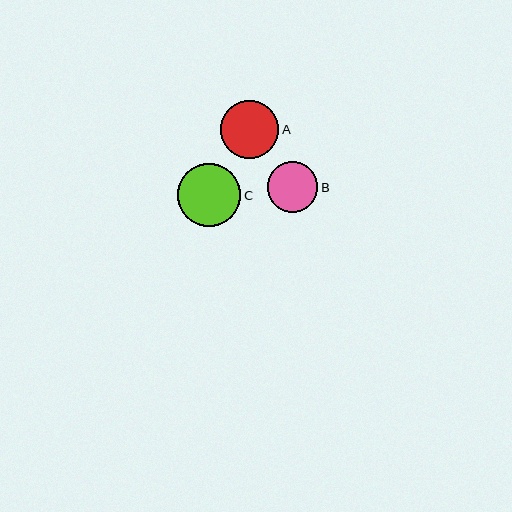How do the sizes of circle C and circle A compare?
Circle C and circle A are approximately the same size.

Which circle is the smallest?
Circle B is the smallest with a size of approximately 51 pixels.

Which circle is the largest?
Circle C is the largest with a size of approximately 63 pixels.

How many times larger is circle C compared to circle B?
Circle C is approximately 1.2 times the size of circle B.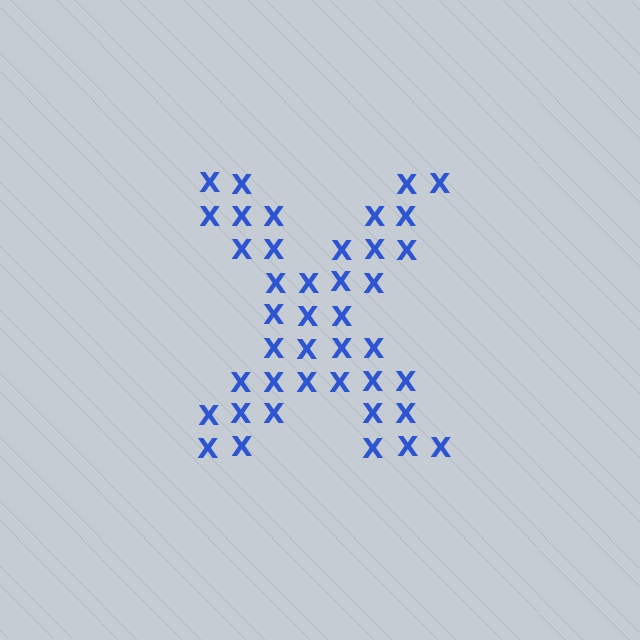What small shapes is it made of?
It is made of small letter X's.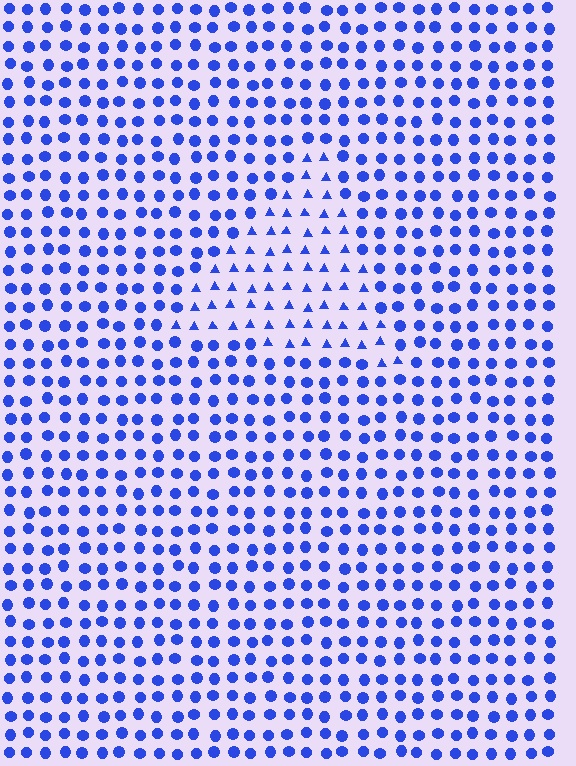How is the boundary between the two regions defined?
The boundary is defined by a change in element shape: triangles inside vs. circles outside. All elements share the same color and spacing.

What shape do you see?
I see a triangle.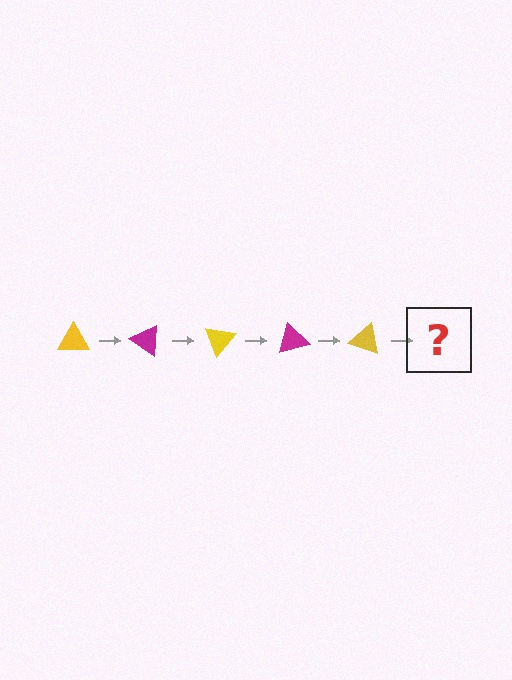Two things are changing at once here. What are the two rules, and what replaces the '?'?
The two rules are that it rotates 35 degrees each step and the color cycles through yellow and magenta. The '?' should be a magenta triangle, rotated 175 degrees from the start.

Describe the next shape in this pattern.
It should be a magenta triangle, rotated 175 degrees from the start.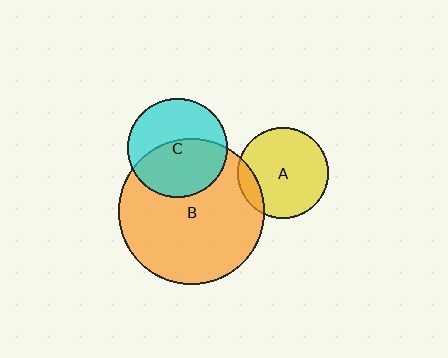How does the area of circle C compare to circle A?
Approximately 1.2 times.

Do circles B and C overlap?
Yes.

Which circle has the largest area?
Circle B (orange).